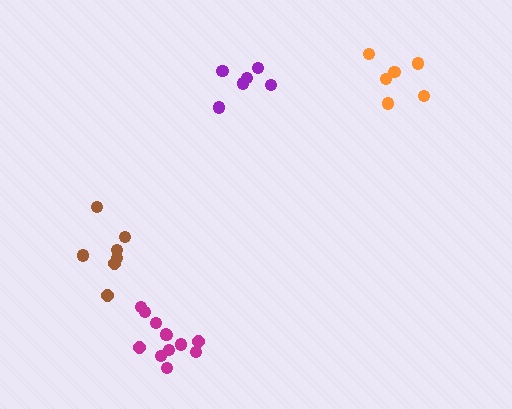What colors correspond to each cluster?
The clusters are colored: purple, magenta, orange, brown.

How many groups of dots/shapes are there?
There are 4 groups.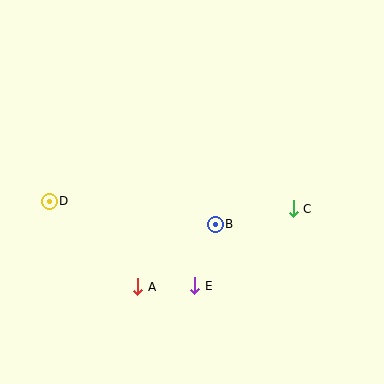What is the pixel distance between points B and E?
The distance between B and E is 65 pixels.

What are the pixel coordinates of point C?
Point C is at (293, 209).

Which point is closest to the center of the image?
Point B at (215, 224) is closest to the center.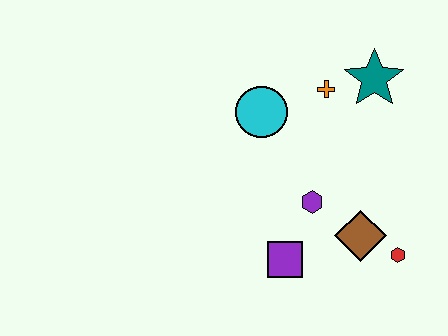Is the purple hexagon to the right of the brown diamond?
No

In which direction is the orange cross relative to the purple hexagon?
The orange cross is above the purple hexagon.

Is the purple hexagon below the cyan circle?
Yes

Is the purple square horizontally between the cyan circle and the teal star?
Yes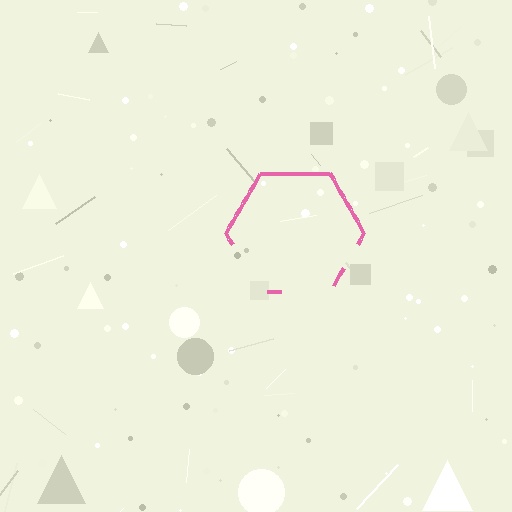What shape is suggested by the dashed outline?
The dashed outline suggests a hexagon.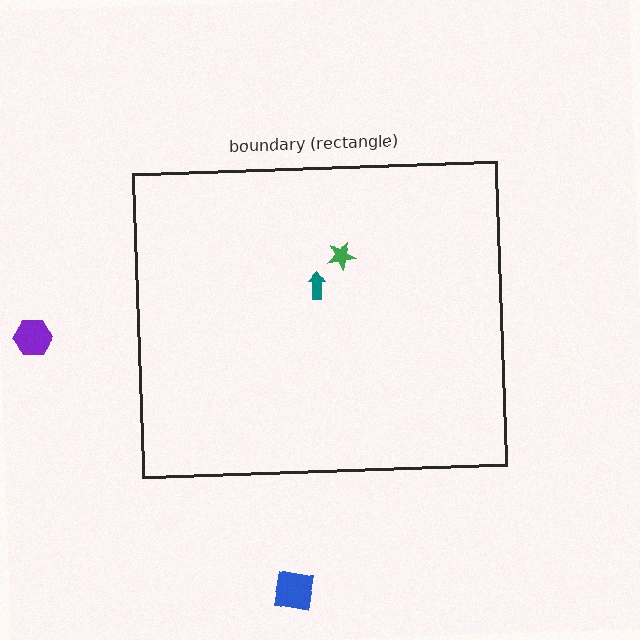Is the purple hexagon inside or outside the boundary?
Outside.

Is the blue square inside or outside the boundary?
Outside.